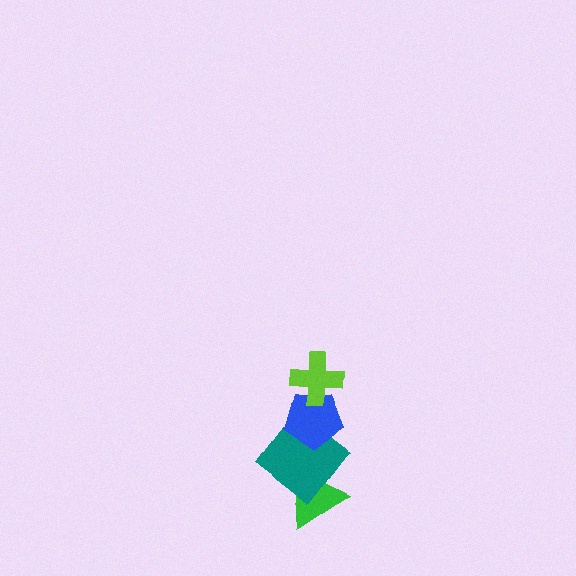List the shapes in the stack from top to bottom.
From top to bottom: the lime cross, the blue pentagon, the teal diamond, the green triangle.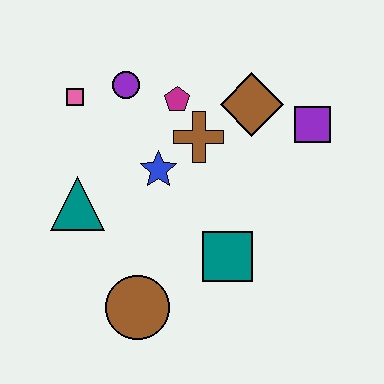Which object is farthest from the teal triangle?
The purple square is farthest from the teal triangle.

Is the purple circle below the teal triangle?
No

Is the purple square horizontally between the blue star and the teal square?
No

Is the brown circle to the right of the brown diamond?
No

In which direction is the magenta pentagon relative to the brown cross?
The magenta pentagon is above the brown cross.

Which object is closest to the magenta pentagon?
The brown cross is closest to the magenta pentagon.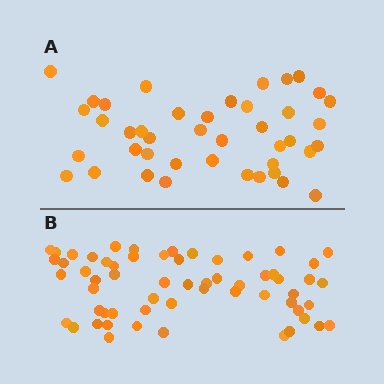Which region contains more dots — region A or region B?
Region B (the bottom region) has more dots.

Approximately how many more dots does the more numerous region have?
Region B has approximately 20 more dots than region A.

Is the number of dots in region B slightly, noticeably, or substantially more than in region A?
Region B has noticeably more, but not dramatically so. The ratio is roughly 1.4 to 1.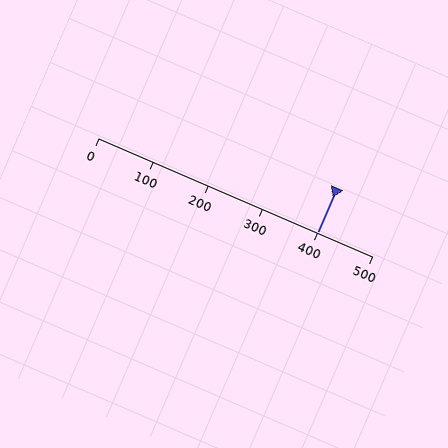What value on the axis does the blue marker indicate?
The marker indicates approximately 400.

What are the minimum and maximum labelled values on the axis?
The axis runs from 0 to 500.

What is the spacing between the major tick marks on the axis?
The major ticks are spaced 100 apart.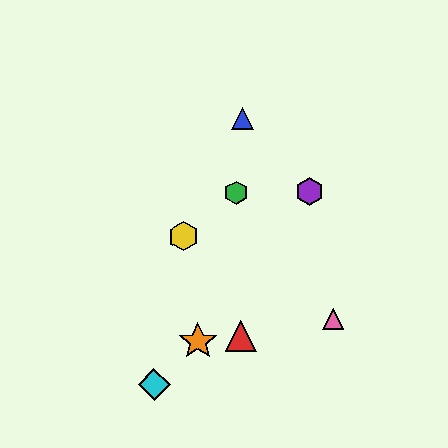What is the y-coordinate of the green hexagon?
The green hexagon is at y≈193.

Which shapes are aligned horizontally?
The green hexagon, the purple hexagon are aligned horizontally.